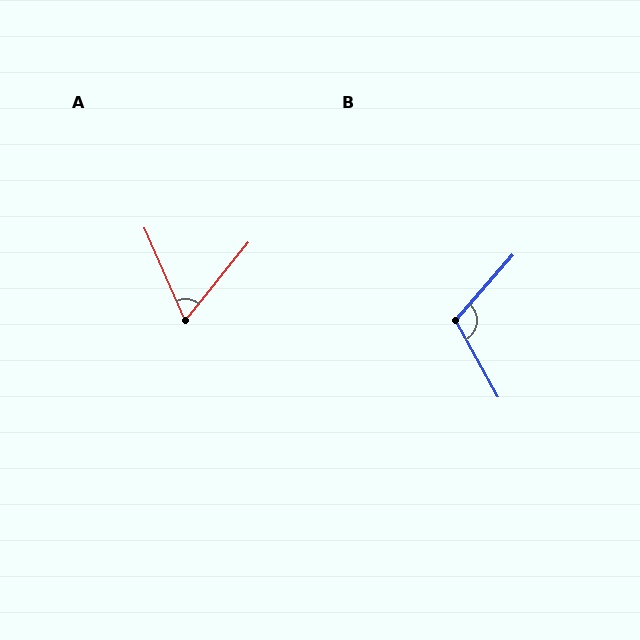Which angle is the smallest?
A, at approximately 63 degrees.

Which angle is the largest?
B, at approximately 110 degrees.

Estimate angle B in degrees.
Approximately 110 degrees.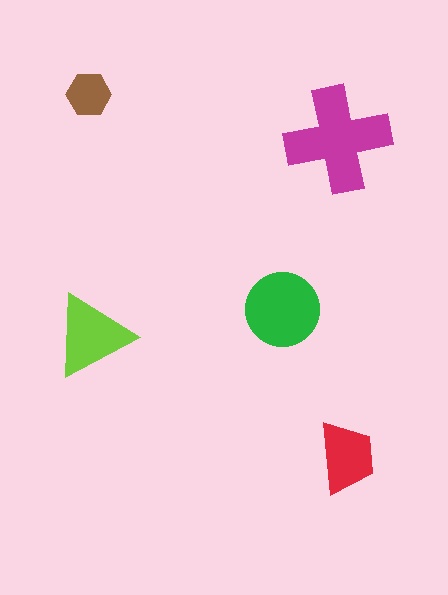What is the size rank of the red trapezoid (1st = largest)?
4th.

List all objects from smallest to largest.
The brown hexagon, the red trapezoid, the lime triangle, the green circle, the magenta cross.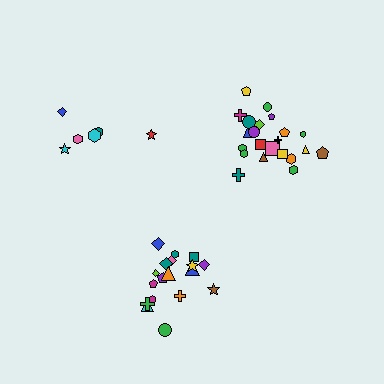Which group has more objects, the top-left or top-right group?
The top-right group.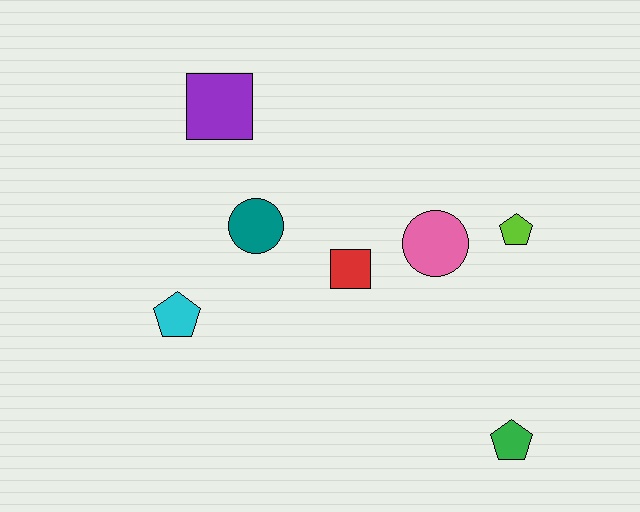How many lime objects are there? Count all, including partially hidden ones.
There is 1 lime object.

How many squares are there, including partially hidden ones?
There are 2 squares.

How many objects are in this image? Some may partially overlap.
There are 7 objects.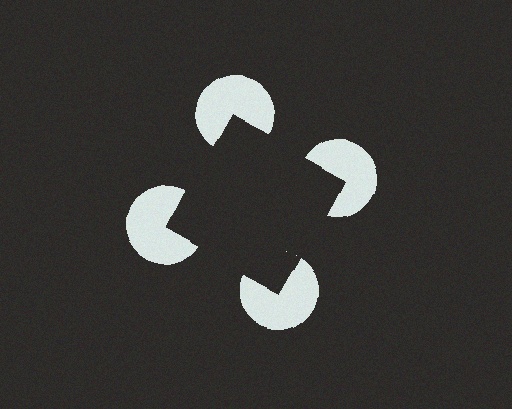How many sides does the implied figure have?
4 sides.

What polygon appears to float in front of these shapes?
An illusory square — its edges are inferred from the aligned wedge cuts in the pac-man discs, not physically drawn.